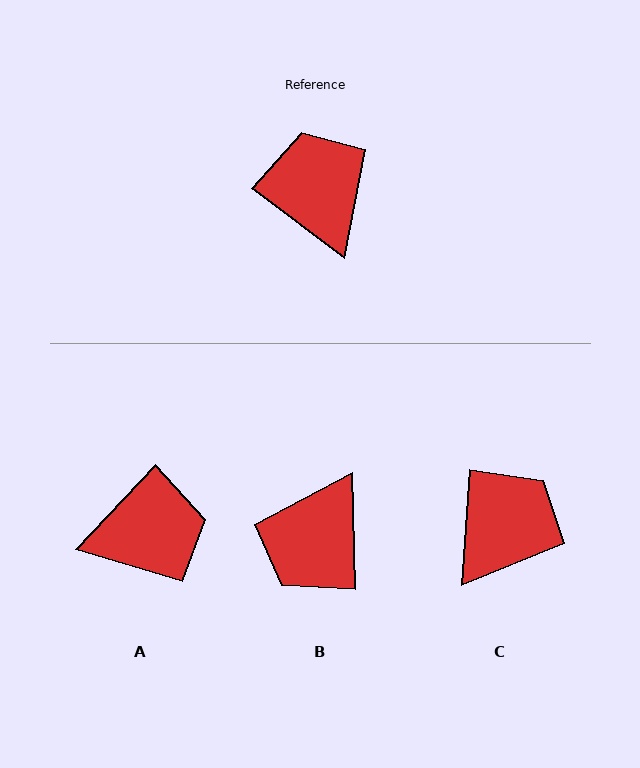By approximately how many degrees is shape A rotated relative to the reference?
Approximately 96 degrees clockwise.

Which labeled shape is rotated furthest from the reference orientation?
B, about 129 degrees away.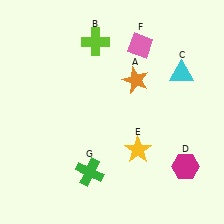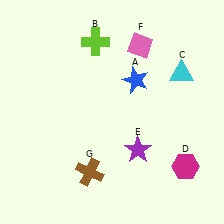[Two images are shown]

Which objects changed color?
A changed from orange to blue. E changed from yellow to purple. G changed from green to brown.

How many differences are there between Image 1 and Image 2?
There are 3 differences between the two images.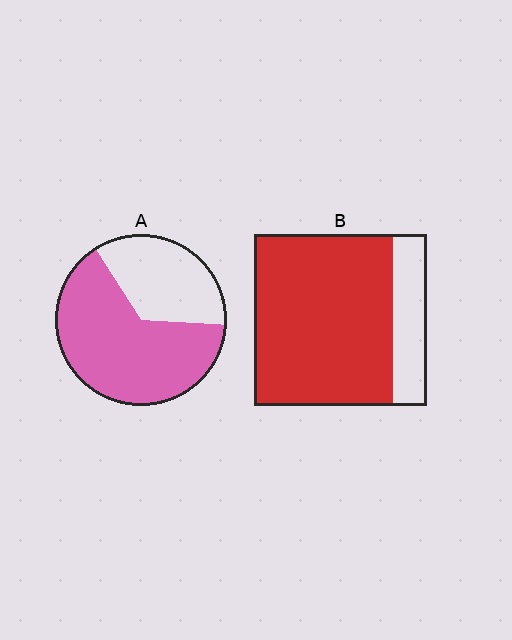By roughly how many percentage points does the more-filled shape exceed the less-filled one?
By roughly 15 percentage points (B over A).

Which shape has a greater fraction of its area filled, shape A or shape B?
Shape B.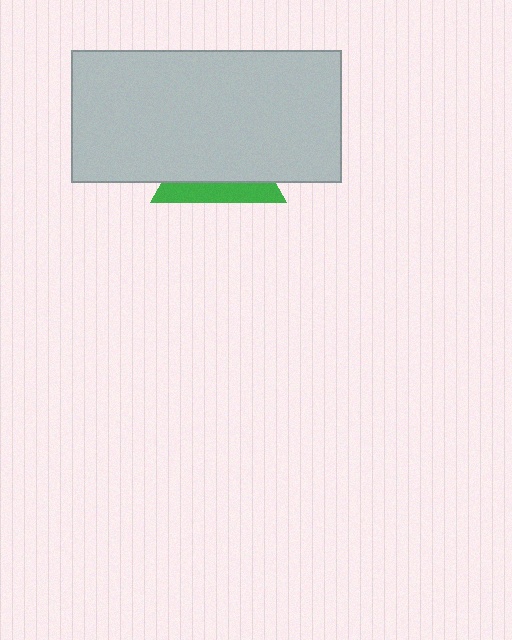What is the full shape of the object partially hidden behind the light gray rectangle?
The partially hidden object is a green triangle.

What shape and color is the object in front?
The object in front is a light gray rectangle.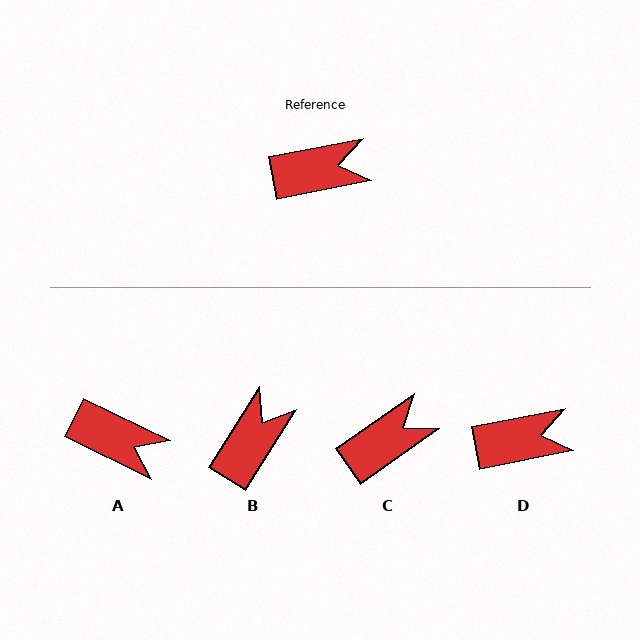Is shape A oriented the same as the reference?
No, it is off by about 37 degrees.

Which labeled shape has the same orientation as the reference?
D.